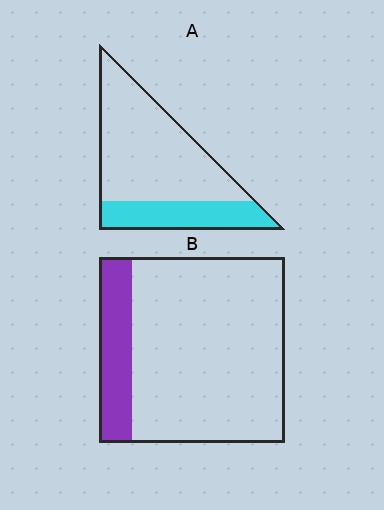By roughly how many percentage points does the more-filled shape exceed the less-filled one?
By roughly 10 percentage points (A over B).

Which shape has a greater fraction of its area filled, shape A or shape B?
Shape A.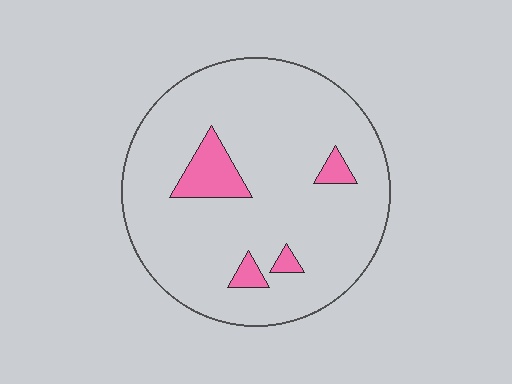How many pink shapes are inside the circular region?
4.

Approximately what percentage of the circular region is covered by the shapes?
Approximately 10%.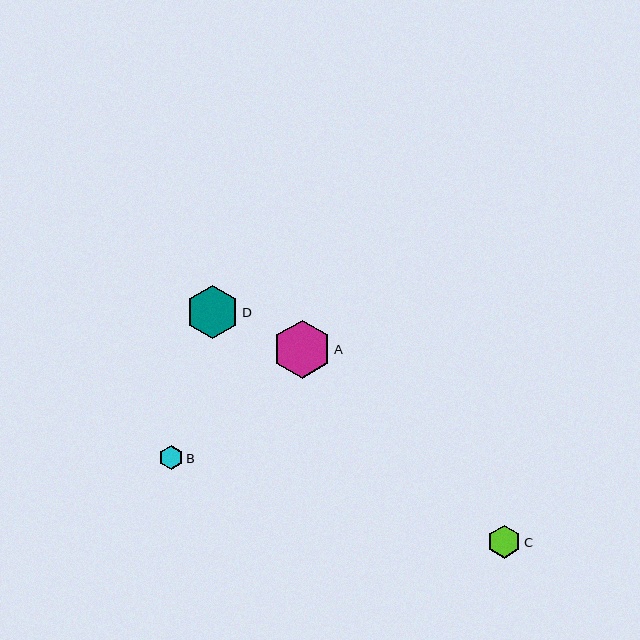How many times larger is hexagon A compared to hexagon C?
Hexagon A is approximately 1.8 times the size of hexagon C.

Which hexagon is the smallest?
Hexagon B is the smallest with a size of approximately 24 pixels.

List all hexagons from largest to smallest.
From largest to smallest: A, D, C, B.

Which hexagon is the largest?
Hexagon A is the largest with a size of approximately 58 pixels.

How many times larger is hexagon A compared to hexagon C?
Hexagon A is approximately 1.8 times the size of hexagon C.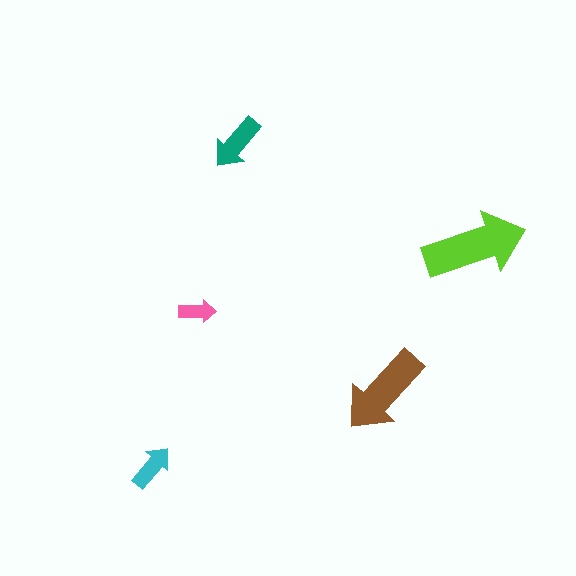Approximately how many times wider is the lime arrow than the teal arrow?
About 2 times wider.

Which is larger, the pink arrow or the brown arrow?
The brown one.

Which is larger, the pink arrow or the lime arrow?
The lime one.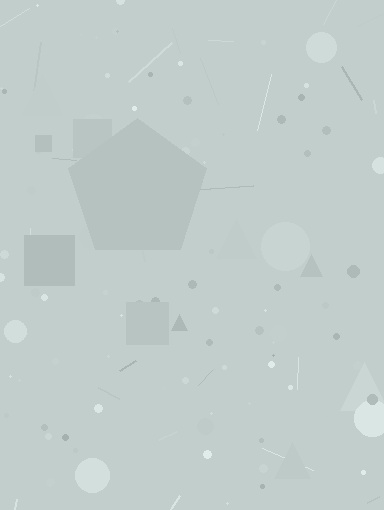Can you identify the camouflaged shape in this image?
The camouflaged shape is a pentagon.